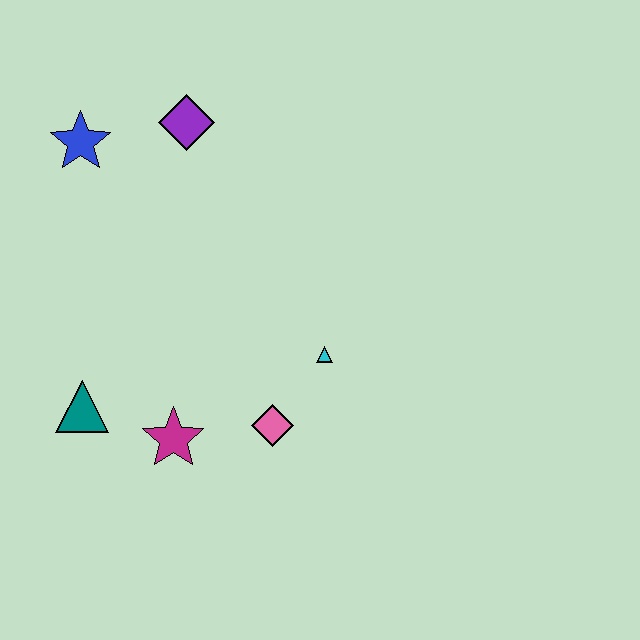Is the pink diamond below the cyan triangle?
Yes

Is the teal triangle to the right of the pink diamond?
No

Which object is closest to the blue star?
The purple diamond is closest to the blue star.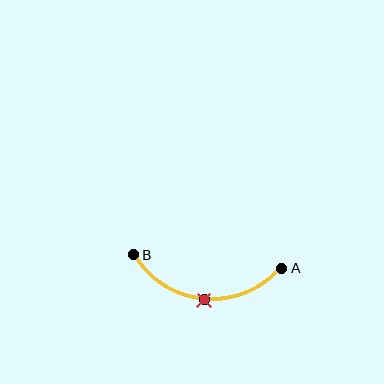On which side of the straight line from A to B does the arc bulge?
The arc bulges below the straight line connecting A and B.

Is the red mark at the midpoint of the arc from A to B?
Yes. The red mark lies on the arc at equal arc-length from both A and B — it is the arc midpoint.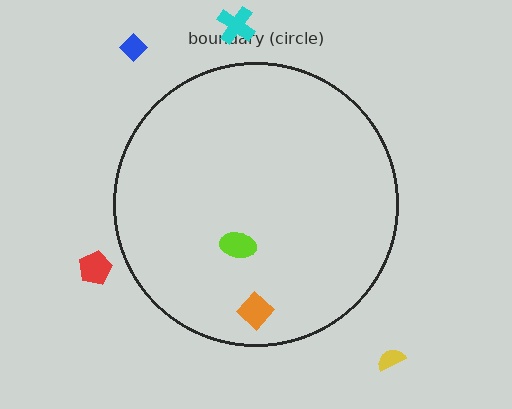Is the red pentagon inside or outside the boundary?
Outside.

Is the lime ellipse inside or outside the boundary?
Inside.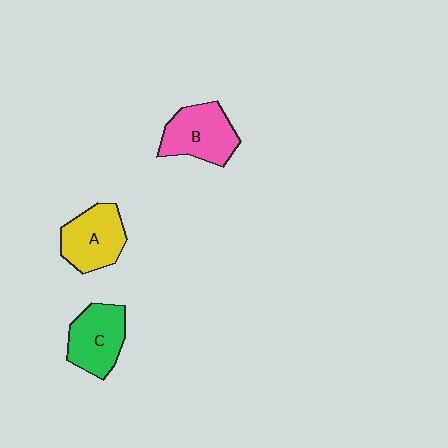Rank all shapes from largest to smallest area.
From largest to smallest: B (pink), A (yellow), C (green).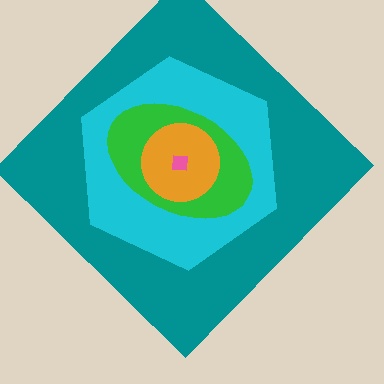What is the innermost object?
The pink square.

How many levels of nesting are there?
5.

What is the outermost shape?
The teal diamond.